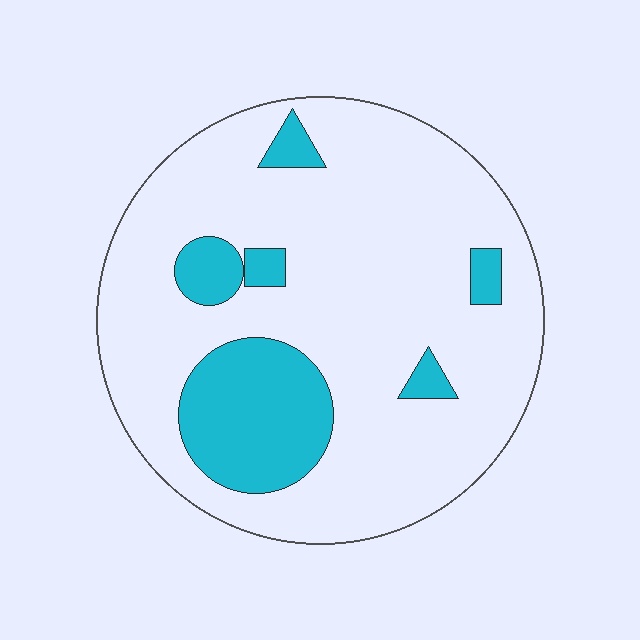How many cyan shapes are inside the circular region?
6.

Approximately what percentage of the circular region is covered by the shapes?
Approximately 20%.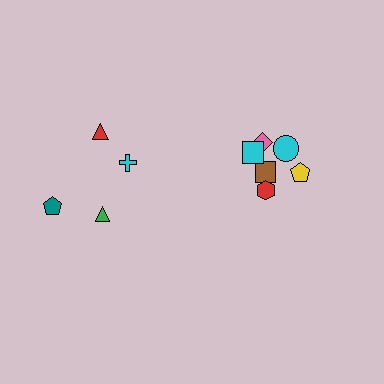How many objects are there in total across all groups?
There are 10 objects.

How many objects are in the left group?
There are 4 objects.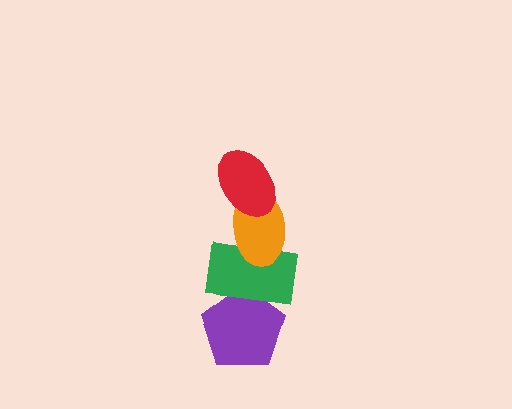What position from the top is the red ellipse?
The red ellipse is 1st from the top.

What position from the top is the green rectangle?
The green rectangle is 3rd from the top.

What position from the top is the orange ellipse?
The orange ellipse is 2nd from the top.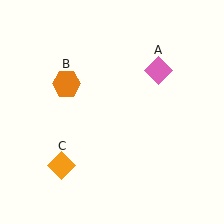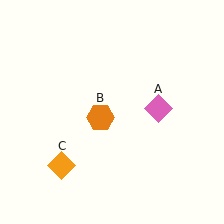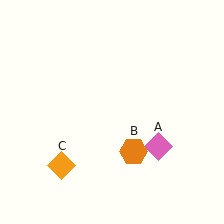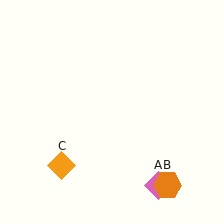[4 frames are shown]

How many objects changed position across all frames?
2 objects changed position: pink diamond (object A), orange hexagon (object B).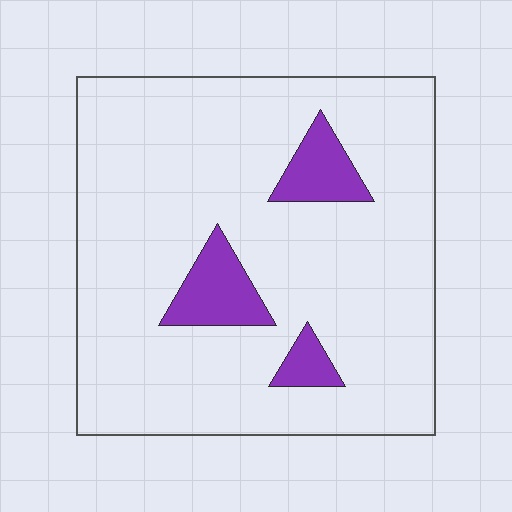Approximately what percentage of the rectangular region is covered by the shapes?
Approximately 10%.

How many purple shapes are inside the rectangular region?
3.